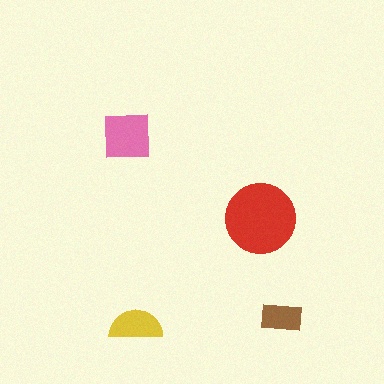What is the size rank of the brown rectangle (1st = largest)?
4th.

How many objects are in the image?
There are 4 objects in the image.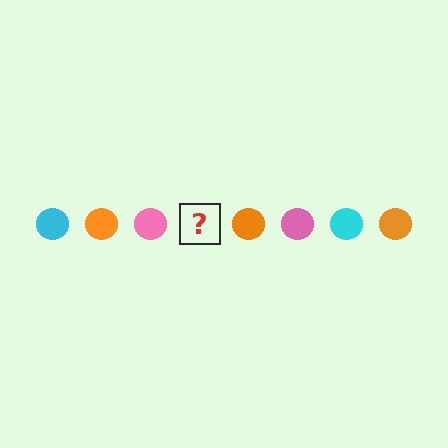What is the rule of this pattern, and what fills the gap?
The rule is that the pattern cycles through cyan, orange, pink circles. The gap should be filled with a cyan circle.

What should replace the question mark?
The question mark should be replaced with a cyan circle.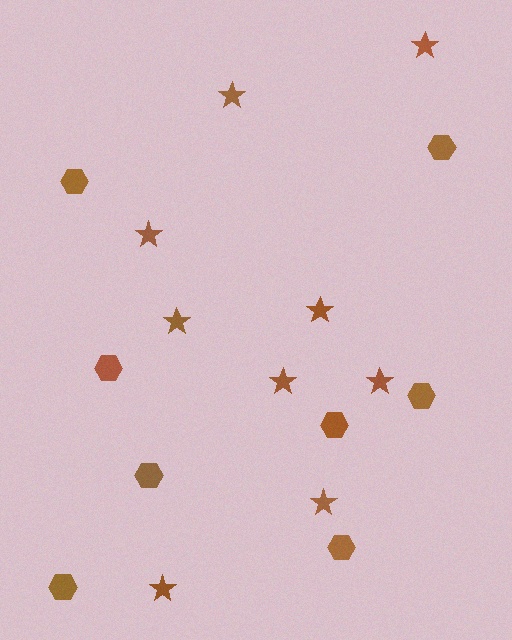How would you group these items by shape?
There are 2 groups: one group of hexagons (8) and one group of stars (9).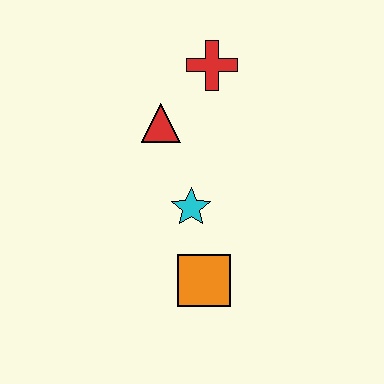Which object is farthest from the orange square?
The red cross is farthest from the orange square.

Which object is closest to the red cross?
The red triangle is closest to the red cross.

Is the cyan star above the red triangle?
No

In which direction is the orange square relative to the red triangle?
The orange square is below the red triangle.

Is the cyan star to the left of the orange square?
Yes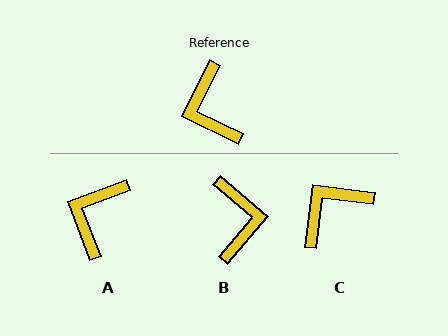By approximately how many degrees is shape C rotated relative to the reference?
Approximately 71 degrees clockwise.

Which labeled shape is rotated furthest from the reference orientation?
B, about 165 degrees away.